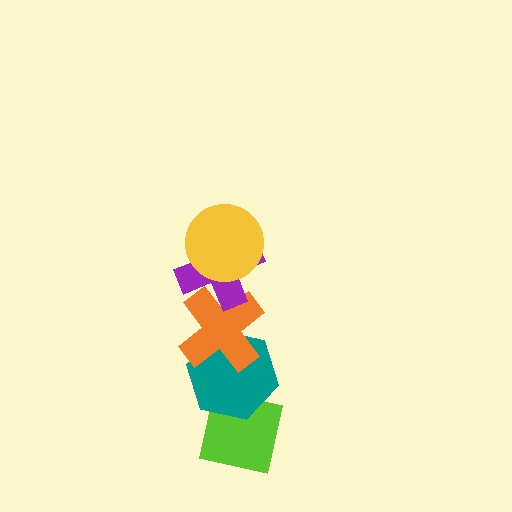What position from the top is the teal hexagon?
The teal hexagon is 4th from the top.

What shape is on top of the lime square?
The teal hexagon is on top of the lime square.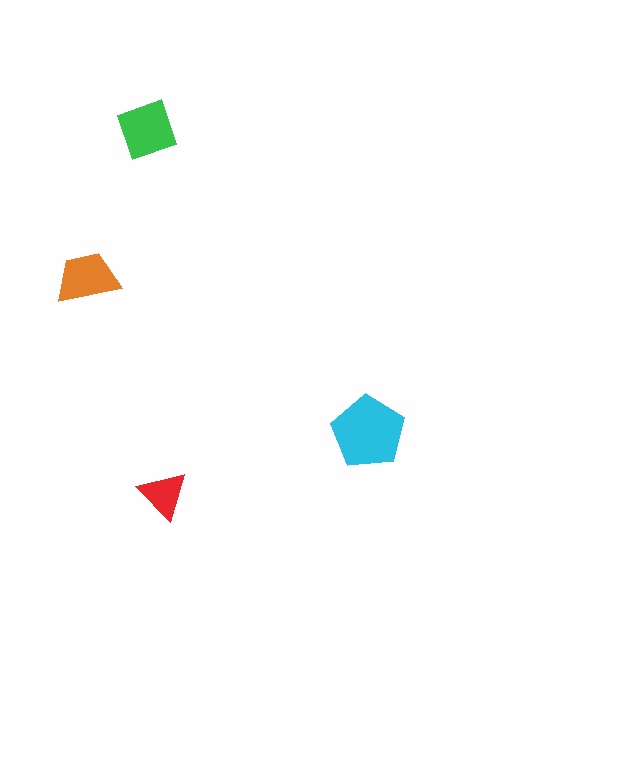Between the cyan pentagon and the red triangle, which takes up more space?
The cyan pentagon.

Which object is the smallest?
The red triangle.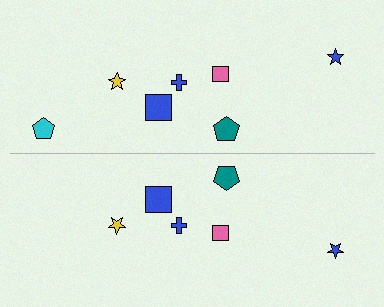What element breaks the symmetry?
A cyan pentagon is missing from the bottom side.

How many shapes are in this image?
There are 13 shapes in this image.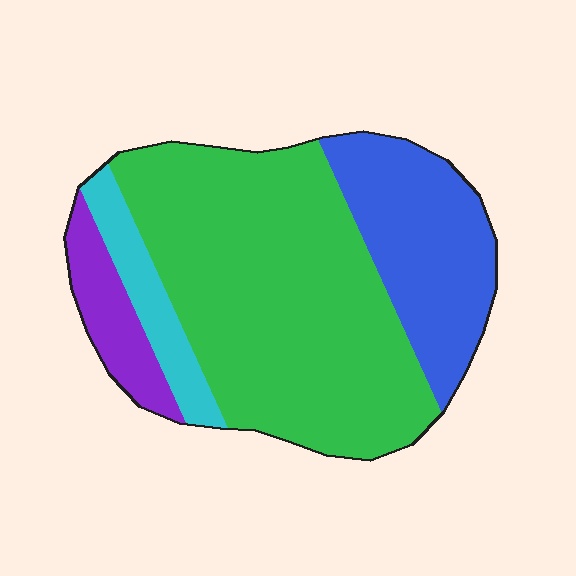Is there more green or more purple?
Green.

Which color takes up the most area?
Green, at roughly 60%.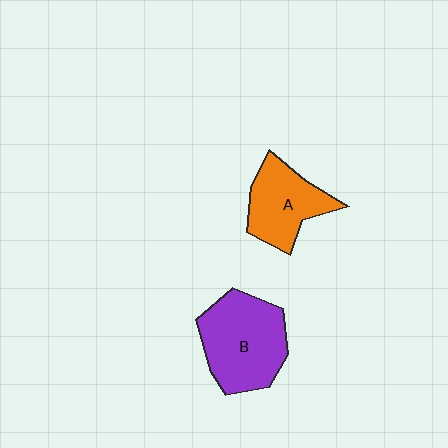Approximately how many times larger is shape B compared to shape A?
Approximately 1.4 times.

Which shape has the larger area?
Shape B (purple).